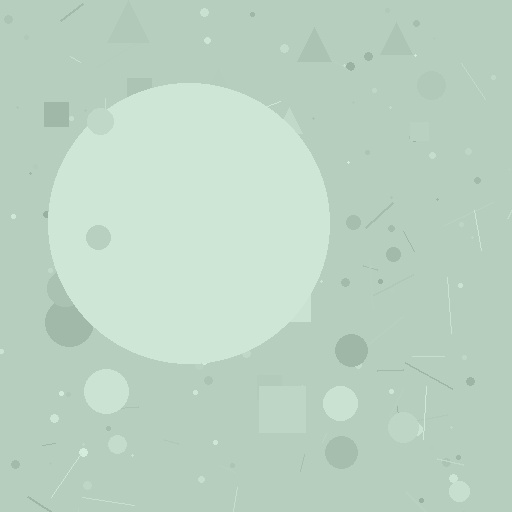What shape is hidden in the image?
A circle is hidden in the image.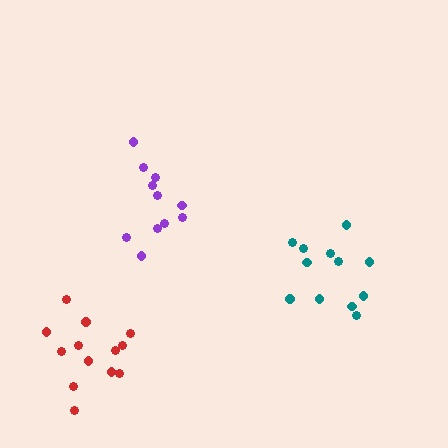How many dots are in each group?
Group 1: 12 dots, Group 2: 13 dots, Group 3: 11 dots (36 total).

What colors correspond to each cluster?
The clusters are colored: teal, red, purple.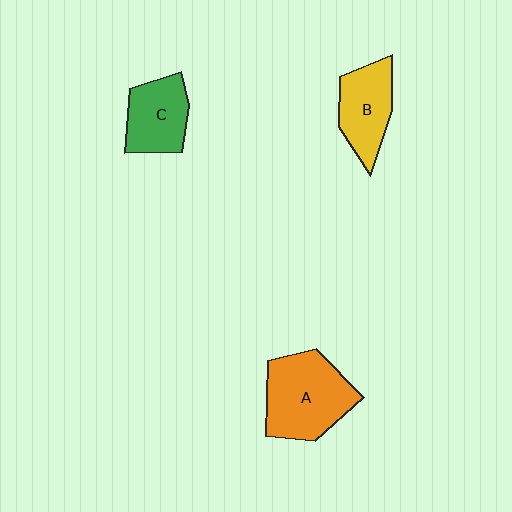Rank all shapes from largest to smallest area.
From largest to smallest: A (orange), B (yellow), C (green).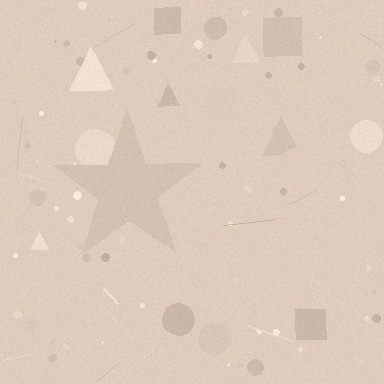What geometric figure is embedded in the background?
A star is embedded in the background.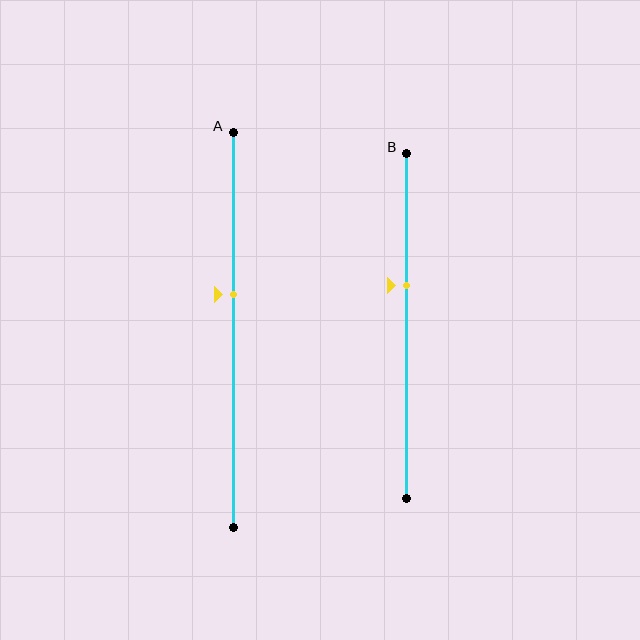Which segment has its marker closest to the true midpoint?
Segment A has its marker closest to the true midpoint.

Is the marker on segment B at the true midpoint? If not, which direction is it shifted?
No, the marker on segment B is shifted upward by about 12% of the segment length.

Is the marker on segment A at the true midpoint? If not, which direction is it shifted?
No, the marker on segment A is shifted upward by about 9% of the segment length.